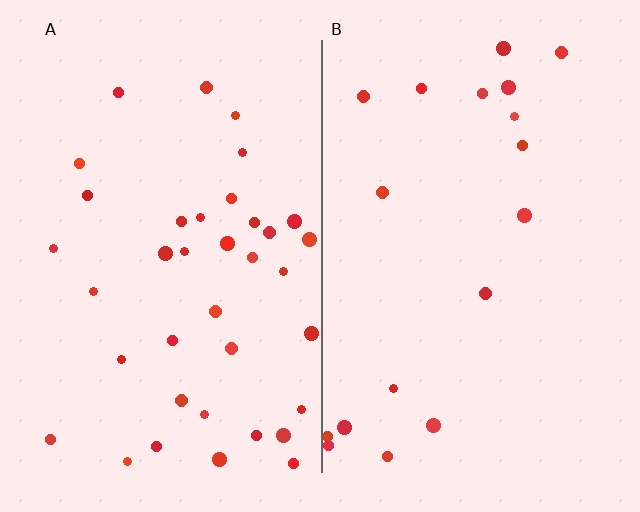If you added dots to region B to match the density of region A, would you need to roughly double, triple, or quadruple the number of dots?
Approximately double.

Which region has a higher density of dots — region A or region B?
A (the left).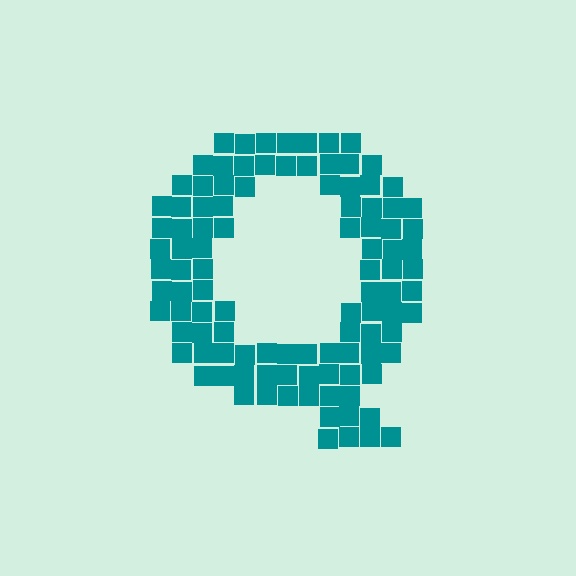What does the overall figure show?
The overall figure shows the letter Q.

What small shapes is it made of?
It is made of small squares.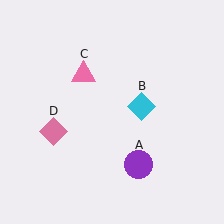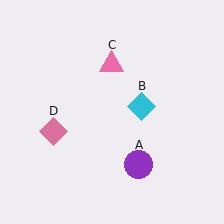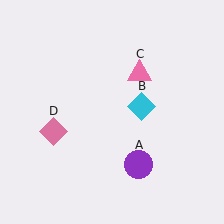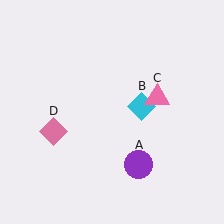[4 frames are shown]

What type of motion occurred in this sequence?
The pink triangle (object C) rotated clockwise around the center of the scene.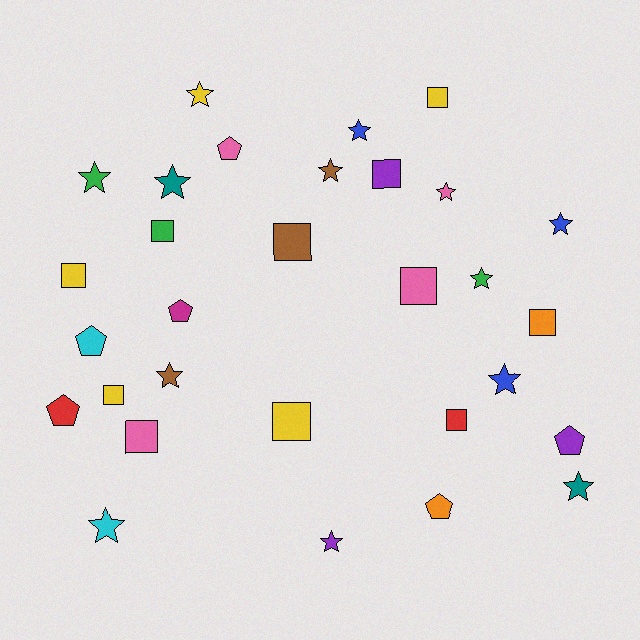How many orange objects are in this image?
There are 2 orange objects.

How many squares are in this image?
There are 11 squares.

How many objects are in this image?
There are 30 objects.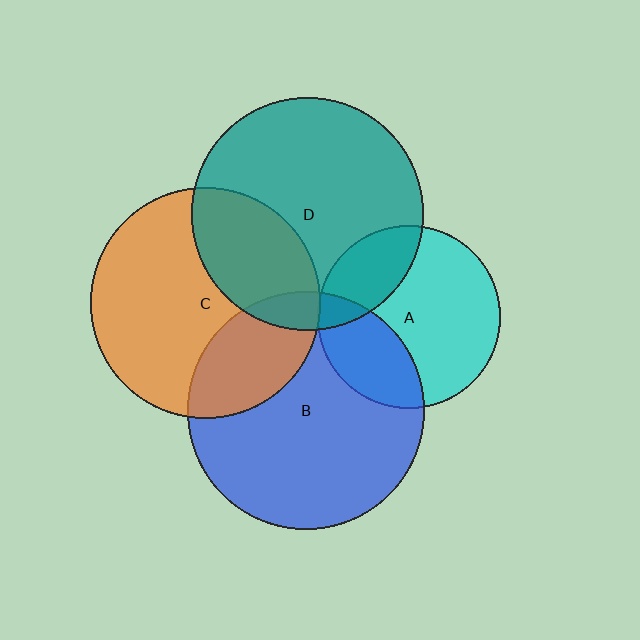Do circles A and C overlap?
Yes.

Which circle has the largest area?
Circle B (blue).